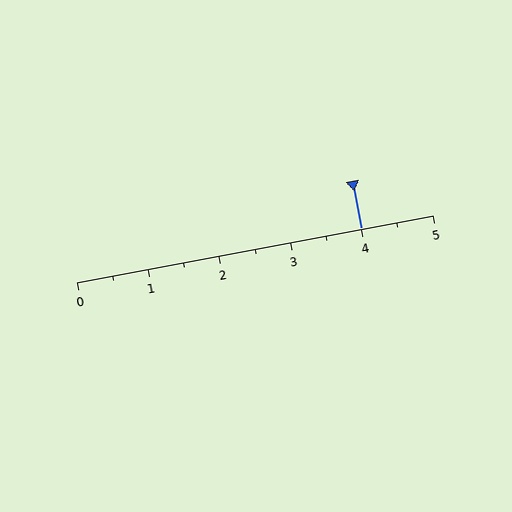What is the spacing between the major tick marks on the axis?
The major ticks are spaced 1 apart.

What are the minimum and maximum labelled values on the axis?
The axis runs from 0 to 5.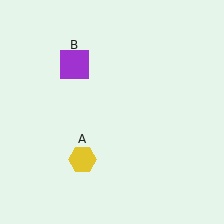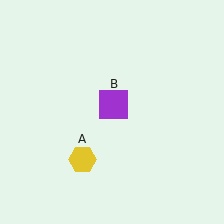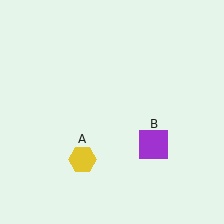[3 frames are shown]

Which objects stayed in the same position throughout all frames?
Yellow hexagon (object A) remained stationary.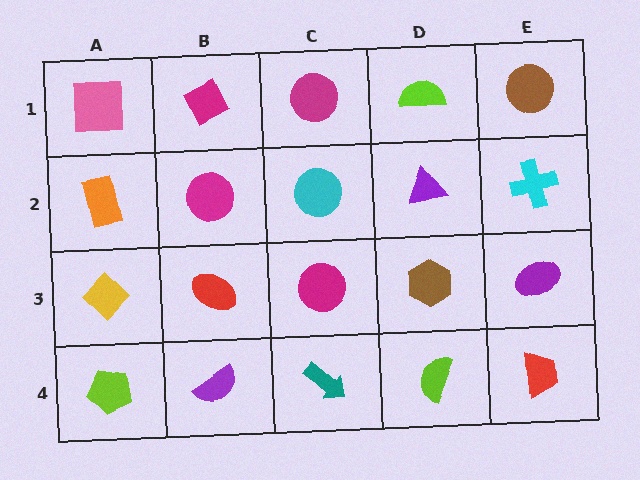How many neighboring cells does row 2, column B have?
4.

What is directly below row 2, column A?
A yellow diamond.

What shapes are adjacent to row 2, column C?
A magenta circle (row 1, column C), a magenta circle (row 3, column C), a magenta circle (row 2, column B), a purple triangle (row 2, column D).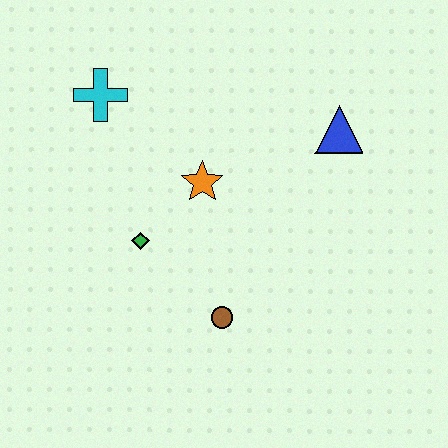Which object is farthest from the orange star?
The blue triangle is farthest from the orange star.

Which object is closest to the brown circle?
The green diamond is closest to the brown circle.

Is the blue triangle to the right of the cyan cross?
Yes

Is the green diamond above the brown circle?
Yes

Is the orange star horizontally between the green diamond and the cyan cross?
No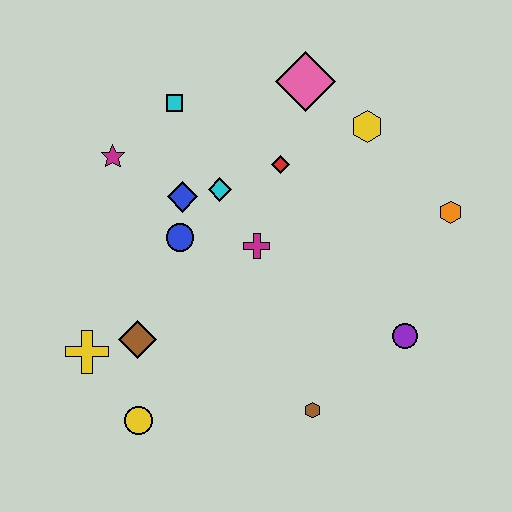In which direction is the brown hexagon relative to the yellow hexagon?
The brown hexagon is below the yellow hexagon.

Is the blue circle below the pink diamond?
Yes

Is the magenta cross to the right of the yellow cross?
Yes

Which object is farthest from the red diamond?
The yellow circle is farthest from the red diamond.